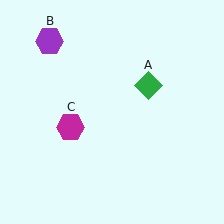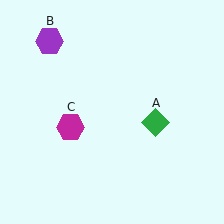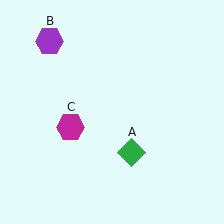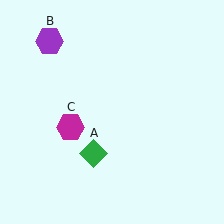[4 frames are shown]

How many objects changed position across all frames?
1 object changed position: green diamond (object A).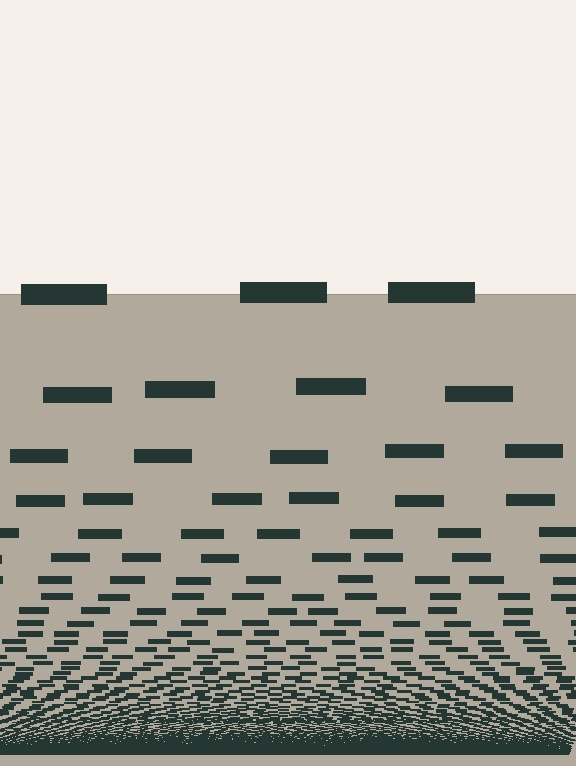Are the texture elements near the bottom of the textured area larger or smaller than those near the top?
Smaller. The gradient is inverted — elements near the bottom are smaller and denser.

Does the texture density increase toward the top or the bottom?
Density increases toward the bottom.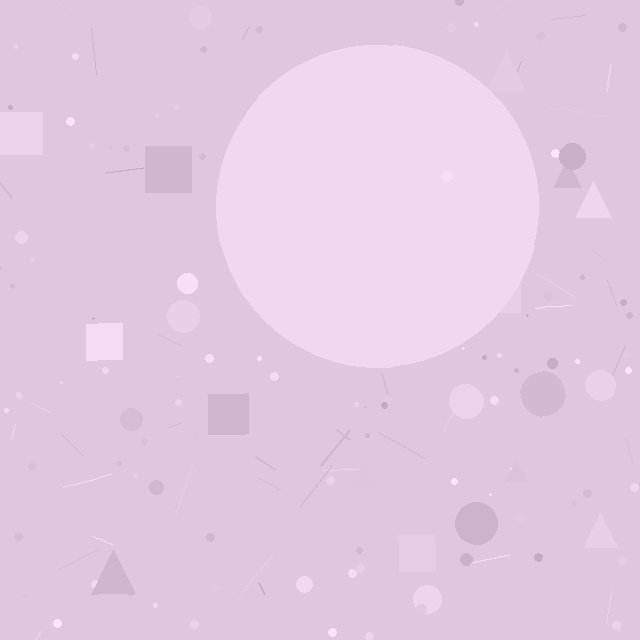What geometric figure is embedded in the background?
A circle is embedded in the background.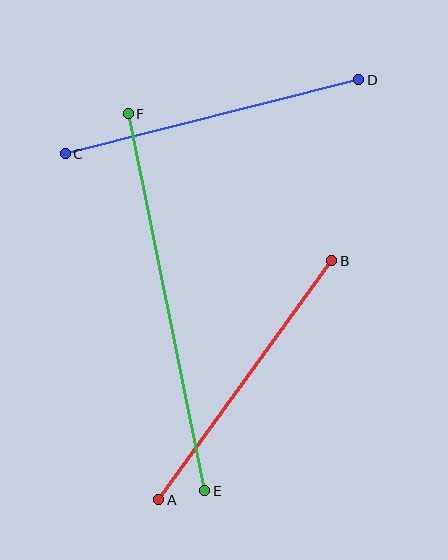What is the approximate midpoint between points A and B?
The midpoint is at approximately (245, 380) pixels.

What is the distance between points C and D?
The distance is approximately 302 pixels.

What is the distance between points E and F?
The distance is approximately 385 pixels.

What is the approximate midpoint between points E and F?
The midpoint is at approximately (167, 302) pixels.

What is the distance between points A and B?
The distance is approximately 295 pixels.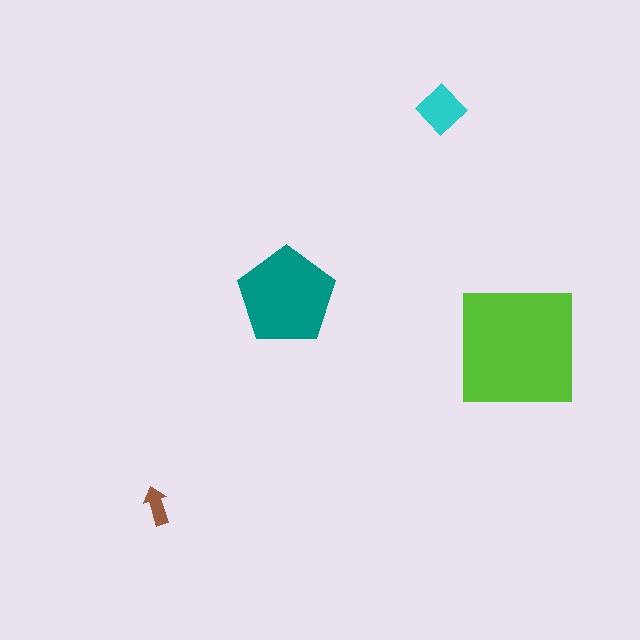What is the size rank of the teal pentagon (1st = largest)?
2nd.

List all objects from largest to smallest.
The lime square, the teal pentagon, the cyan diamond, the brown arrow.